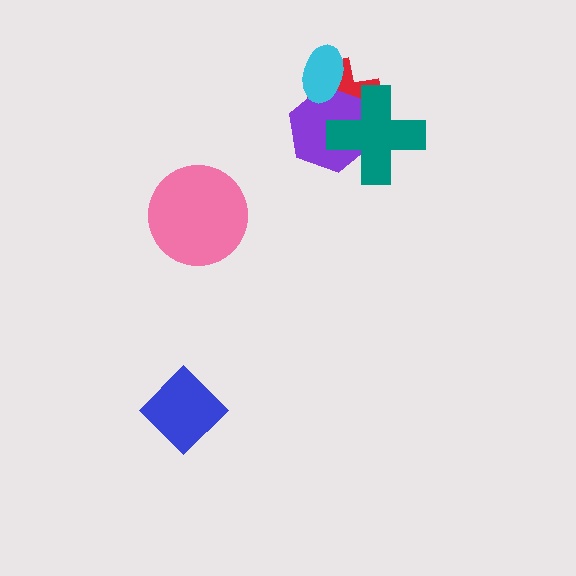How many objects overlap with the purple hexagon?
3 objects overlap with the purple hexagon.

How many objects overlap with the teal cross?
2 objects overlap with the teal cross.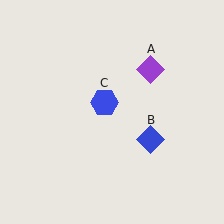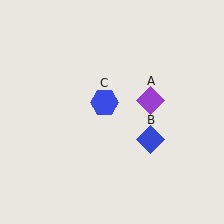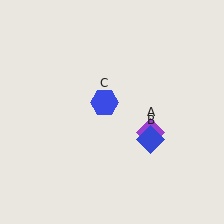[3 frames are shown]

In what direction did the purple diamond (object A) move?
The purple diamond (object A) moved down.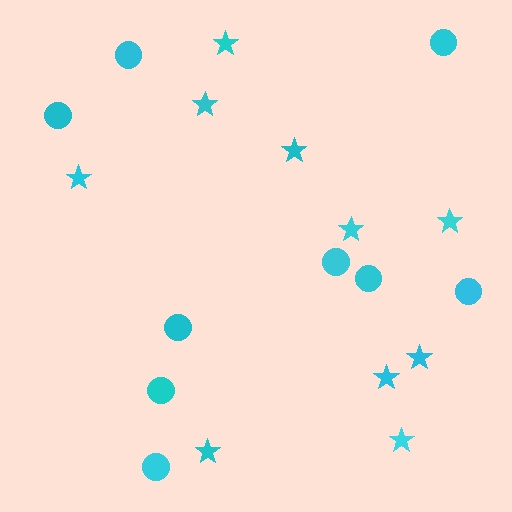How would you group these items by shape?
There are 2 groups: one group of stars (10) and one group of circles (9).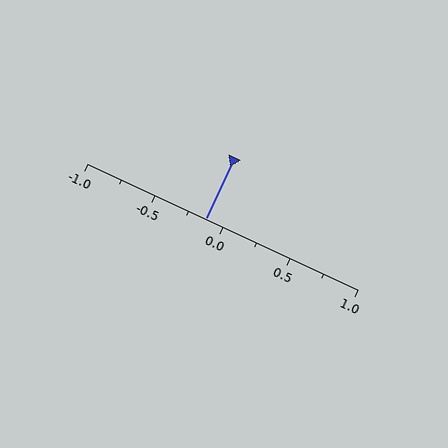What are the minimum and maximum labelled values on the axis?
The axis runs from -1.0 to 1.0.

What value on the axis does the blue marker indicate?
The marker indicates approximately -0.12.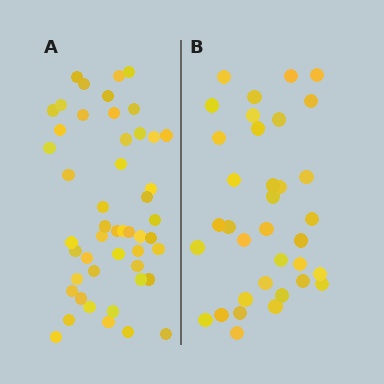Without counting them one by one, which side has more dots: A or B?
Region A (the left region) has more dots.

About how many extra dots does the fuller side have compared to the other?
Region A has approximately 15 more dots than region B.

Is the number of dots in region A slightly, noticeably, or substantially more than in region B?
Region A has noticeably more, but not dramatically so. The ratio is roughly 1.4 to 1.